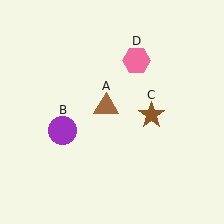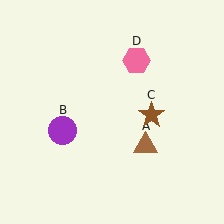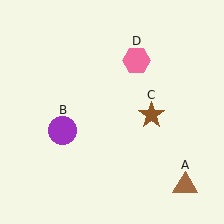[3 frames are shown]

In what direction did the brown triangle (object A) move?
The brown triangle (object A) moved down and to the right.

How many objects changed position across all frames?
1 object changed position: brown triangle (object A).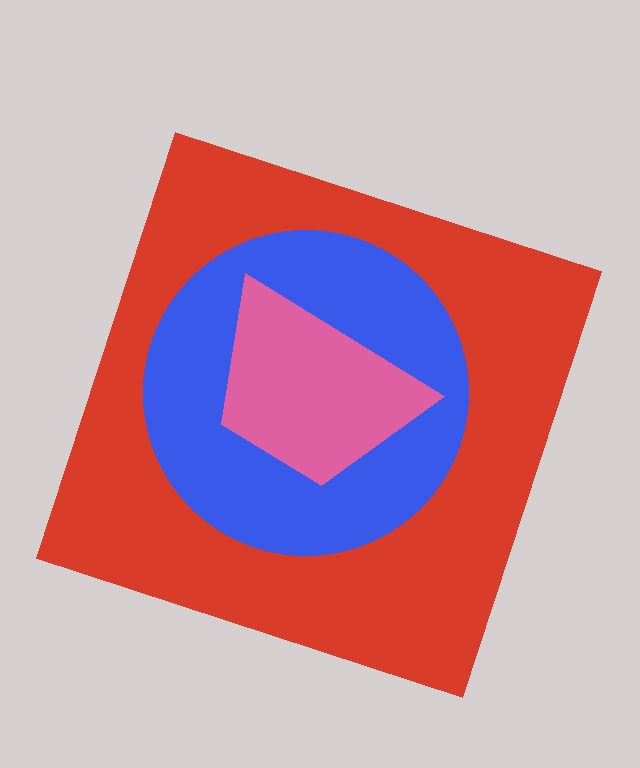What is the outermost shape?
The red square.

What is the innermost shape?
The pink trapezoid.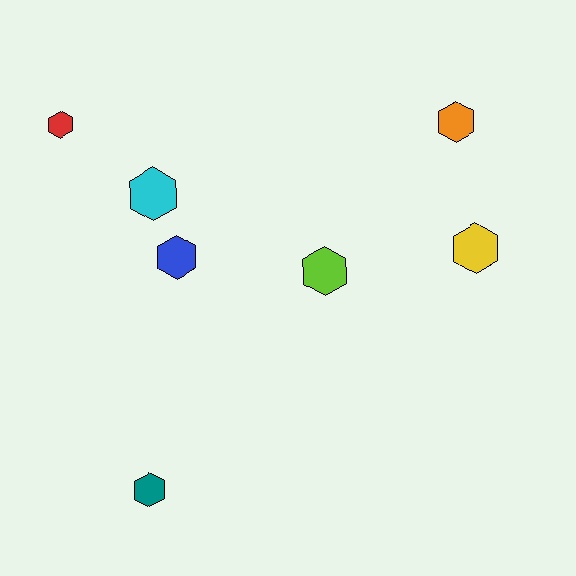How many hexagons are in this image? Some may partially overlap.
There are 7 hexagons.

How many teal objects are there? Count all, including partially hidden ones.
There is 1 teal object.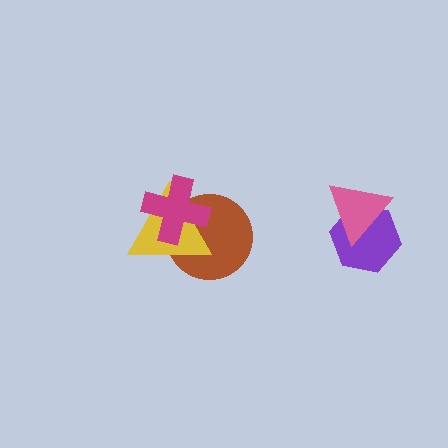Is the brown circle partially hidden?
Yes, it is partially covered by another shape.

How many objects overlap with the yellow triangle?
2 objects overlap with the yellow triangle.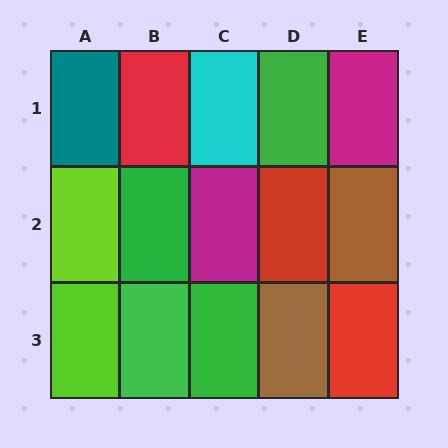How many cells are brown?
2 cells are brown.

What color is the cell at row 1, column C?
Cyan.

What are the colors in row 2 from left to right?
Lime, green, magenta, red, brown.